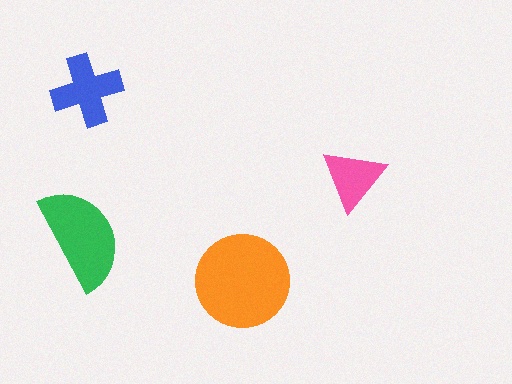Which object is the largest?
The orange circle.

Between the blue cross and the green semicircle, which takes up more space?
The green semicircle.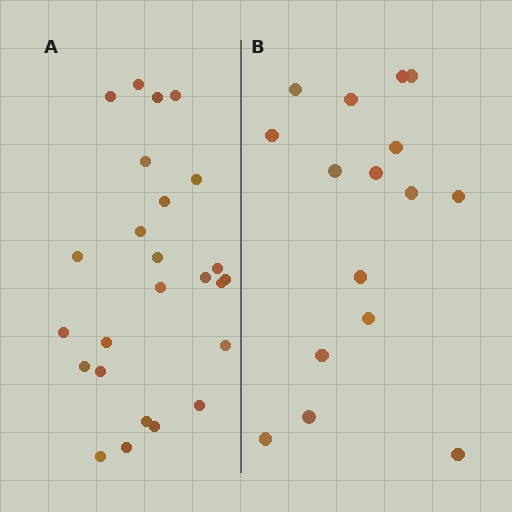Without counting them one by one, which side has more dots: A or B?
Region A (the left region) has more dots.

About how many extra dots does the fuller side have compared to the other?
Region A has roughly 8 or so more dots than region B.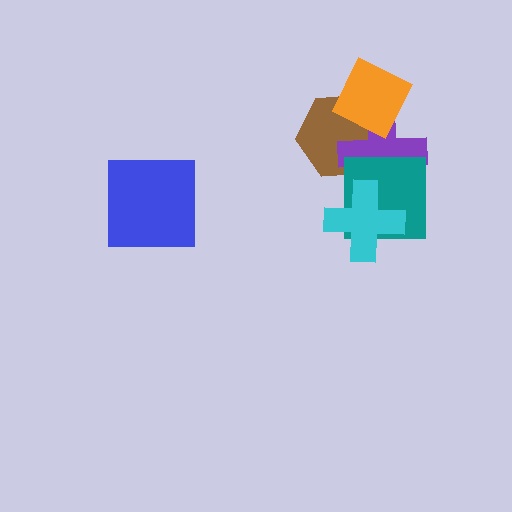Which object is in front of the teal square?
The cyan cross is in front of the teal square.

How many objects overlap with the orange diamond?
2 objects overlap with the orange diamond.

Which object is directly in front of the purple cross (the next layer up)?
The teal square is directly in front of the purple cross.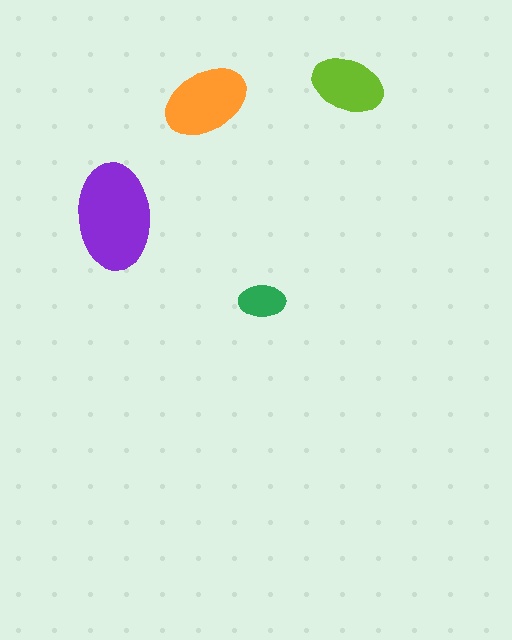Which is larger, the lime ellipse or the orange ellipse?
The orange one.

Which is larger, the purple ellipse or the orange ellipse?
The purple one.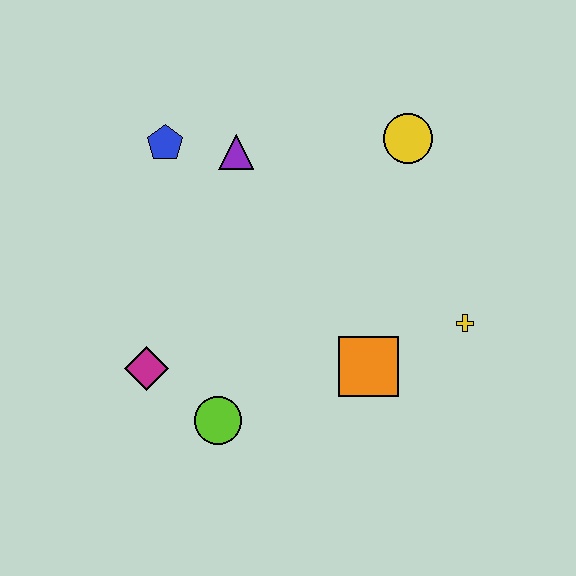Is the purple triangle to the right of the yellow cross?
No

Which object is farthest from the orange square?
The blue pentagon is farthest from the orange square.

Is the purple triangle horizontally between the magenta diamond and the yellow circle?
Yes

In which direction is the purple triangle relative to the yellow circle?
The purple triangle is to the left of the yellow circle.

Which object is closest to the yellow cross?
The orange square is closest to the yellow cross.